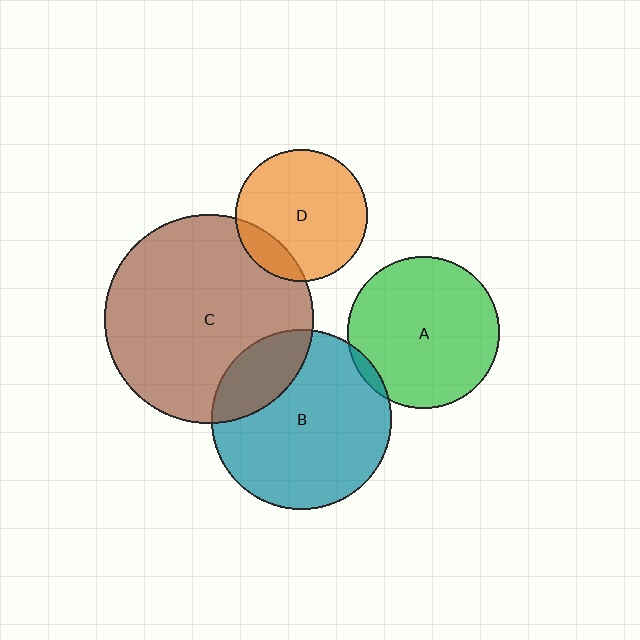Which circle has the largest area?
Circle C (brown).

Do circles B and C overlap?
Yes.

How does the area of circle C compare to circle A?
Approximately 1.9 times.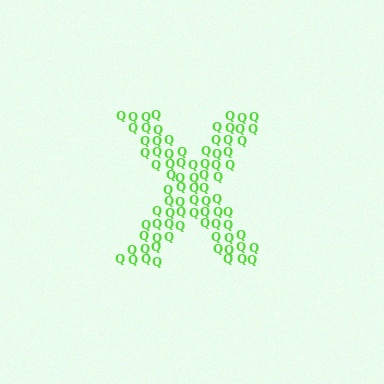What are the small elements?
The small elements are letter Q's.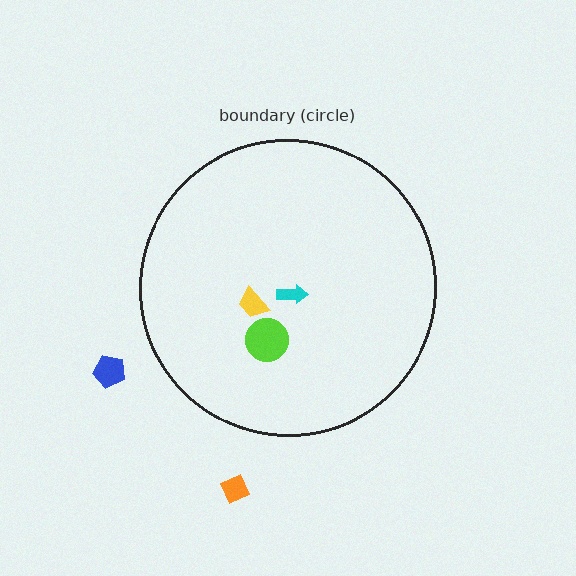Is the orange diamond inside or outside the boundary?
Outside.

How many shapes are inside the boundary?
3 inside, 2 outside.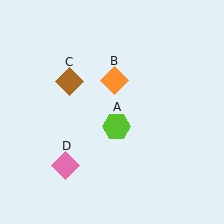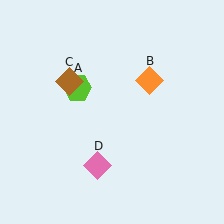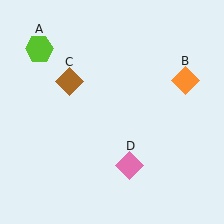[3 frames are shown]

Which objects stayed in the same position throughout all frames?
Brown diamond (object C) remained stationary.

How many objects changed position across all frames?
3 objects changed position: lime hexagon (object A), orange diamond (object B), pink diamond (object D).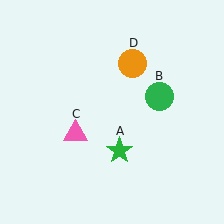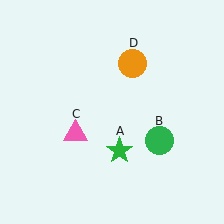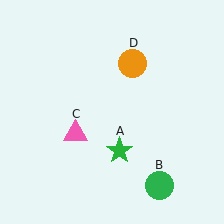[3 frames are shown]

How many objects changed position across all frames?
1 object changed position: green circle (object B).